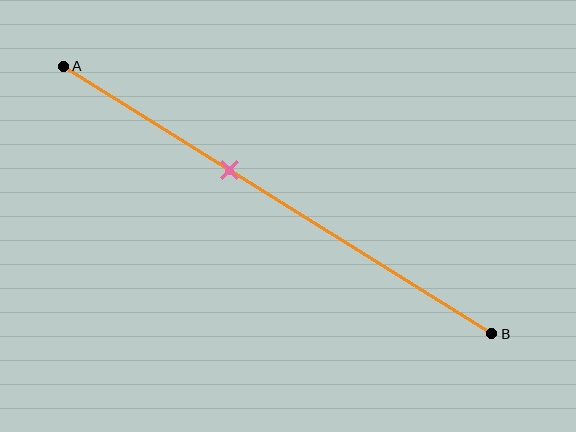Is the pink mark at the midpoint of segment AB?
No, the mark is at about 40% from A, not at the 50% midpoint.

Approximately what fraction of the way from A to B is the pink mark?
The pink mark is approximately 40% of the way from A to B.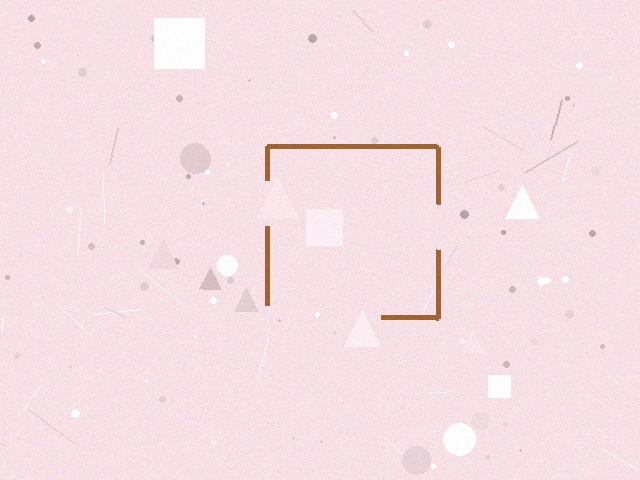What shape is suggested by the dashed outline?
The dashed outline suggests a square.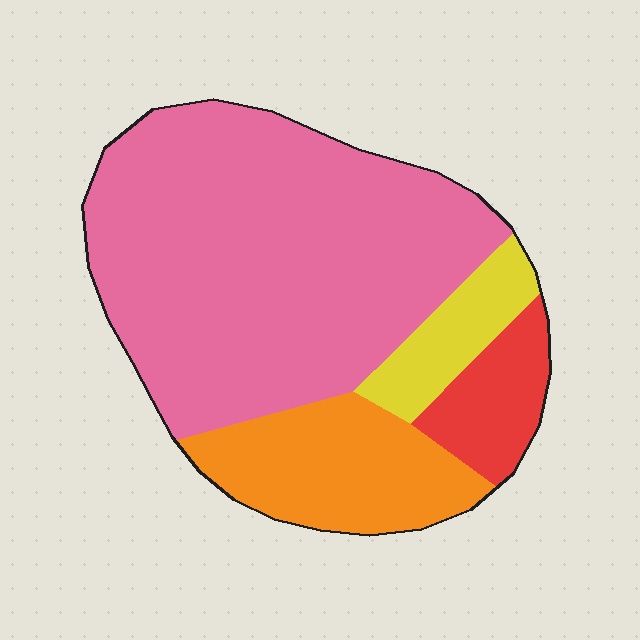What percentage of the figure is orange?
Orange covers roughly 20% of the figure.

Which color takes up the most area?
Pink, at roughly 65%.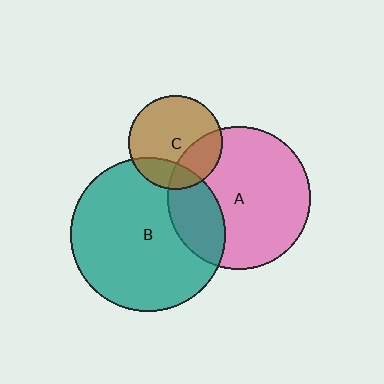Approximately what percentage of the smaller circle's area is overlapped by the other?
Approximately 25%.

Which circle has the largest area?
Circle B (teal).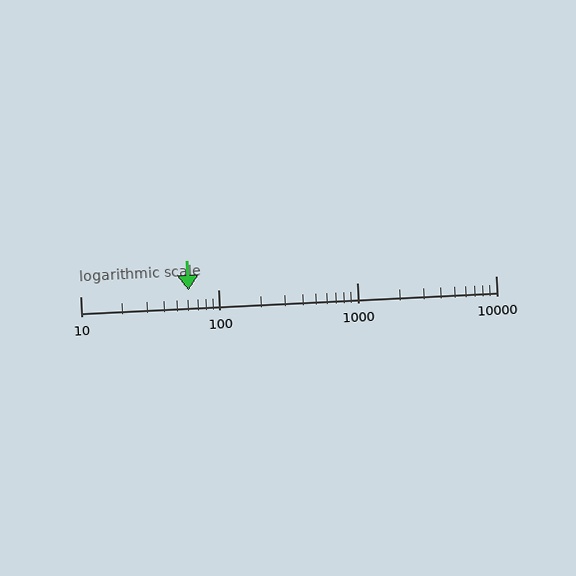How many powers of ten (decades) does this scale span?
The scale spans 3 decades, from 10 to 10000.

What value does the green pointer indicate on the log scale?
The pointer indicates approximately 61.